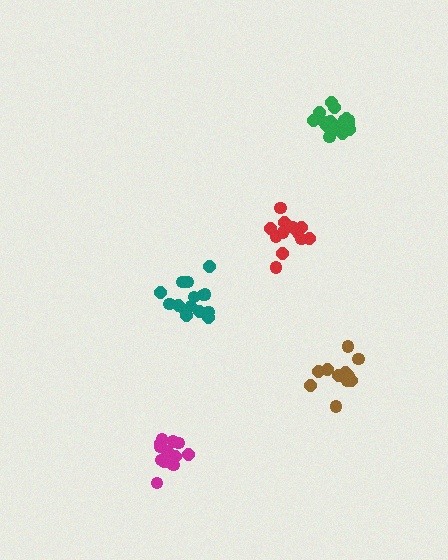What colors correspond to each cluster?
The clusters are colored: magenta, teal, red, green, brown.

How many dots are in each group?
Group 1: 14 dots, Group 2: 15 dots, Group 3: 13 dots, Group 4: 17 dots, Group 5: 12 dots (71 total).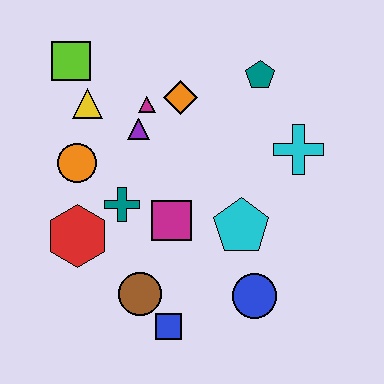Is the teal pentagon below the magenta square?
No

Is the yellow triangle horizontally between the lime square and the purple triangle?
Yes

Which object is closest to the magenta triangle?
The purple triangle is closest to the magenta triangle.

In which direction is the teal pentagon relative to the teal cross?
The teal pentagon is to the right of the teal cross.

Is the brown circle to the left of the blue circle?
Yes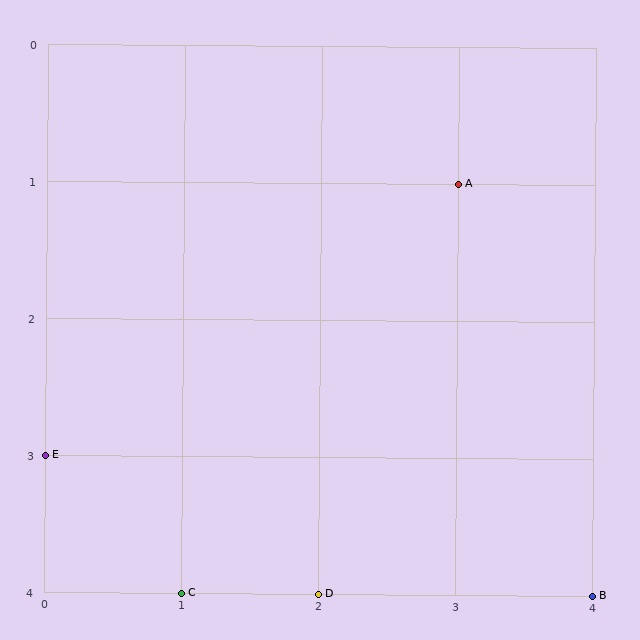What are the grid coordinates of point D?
Point D is at grid coordinates (2, 4).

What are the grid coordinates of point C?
Point C is at grid coordinates (1, 4).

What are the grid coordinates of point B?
Point B is at grid coordinates (4, 4).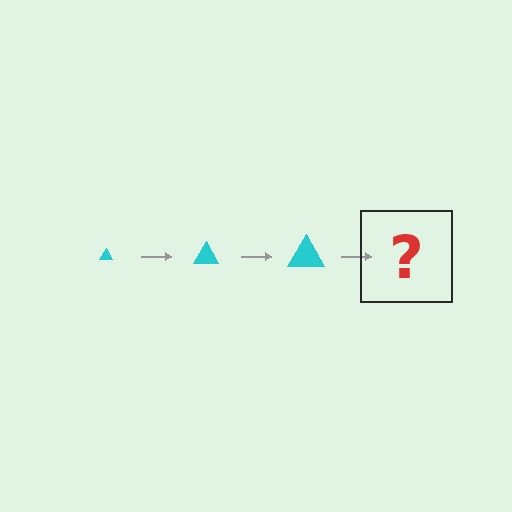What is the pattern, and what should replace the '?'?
The pattern is that the triangle gets progressively larger each step. The '?' should be a cyan triangle, larger than the previous one.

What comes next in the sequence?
The next element should be a cyan triangle, larger than the previous one.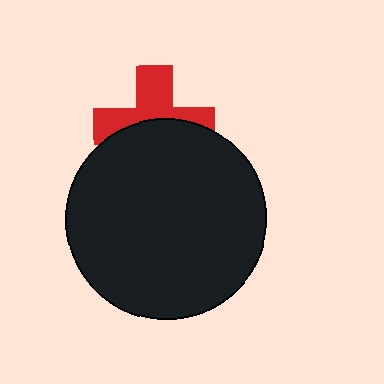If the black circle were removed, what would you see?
You would see the complete red cross.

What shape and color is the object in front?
The object in front is a black circle.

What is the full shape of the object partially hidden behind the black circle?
The partially hidden object is a red cross.